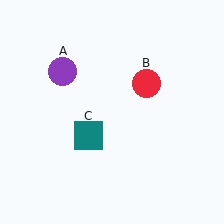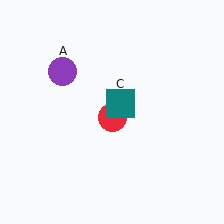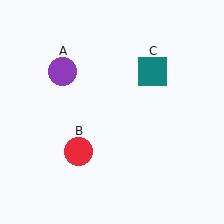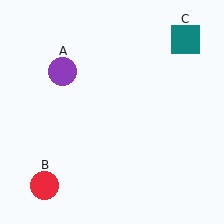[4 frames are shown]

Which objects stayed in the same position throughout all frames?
Purple circle (object A) remained stationary.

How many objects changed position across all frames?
2 objects changed position: red circle (object B), teal square (object C).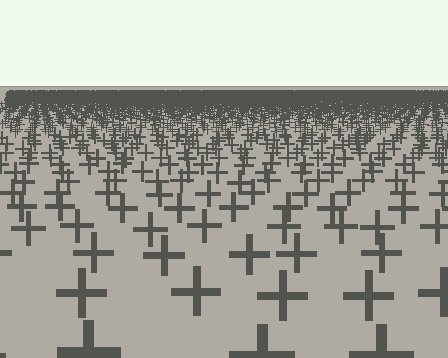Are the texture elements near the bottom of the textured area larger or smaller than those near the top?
Larger. Near the bottom, elements are closer to the viewer and appear at a bigger on-screen size.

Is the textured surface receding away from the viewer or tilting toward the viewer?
The surface is receding away from the viewer. Texture elements get smaller and denser toward the top.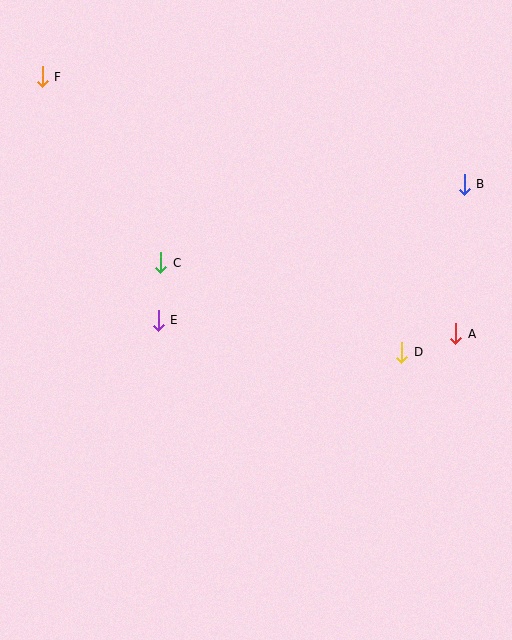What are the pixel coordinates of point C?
Point C is at (161, 263).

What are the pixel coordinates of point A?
Point A is at (456, 334).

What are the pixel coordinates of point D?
Point D is at (402, 352).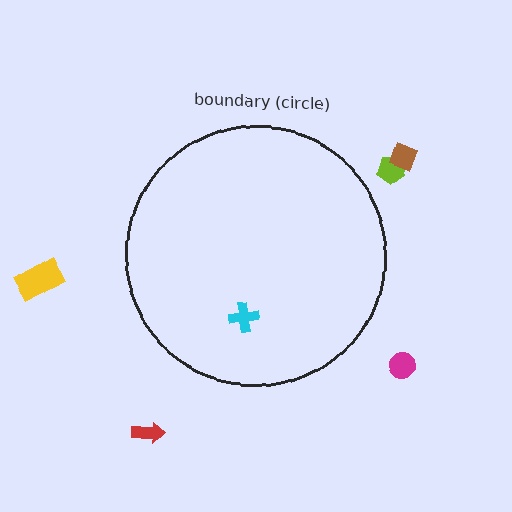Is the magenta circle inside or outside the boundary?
Outside.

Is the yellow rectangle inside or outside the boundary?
Outside.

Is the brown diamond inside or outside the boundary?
Outside.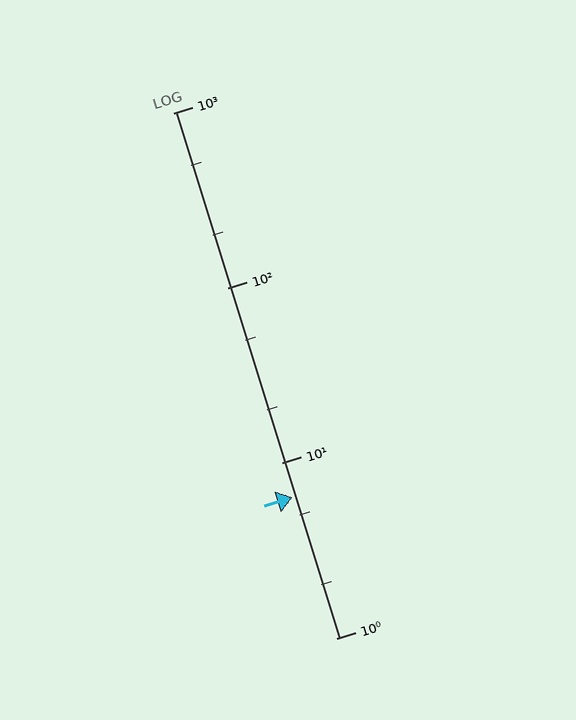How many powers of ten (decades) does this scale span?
The scale spans 3 decades, from 1 to 1000.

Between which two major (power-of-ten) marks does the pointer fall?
The pointer is between 1 and 10.